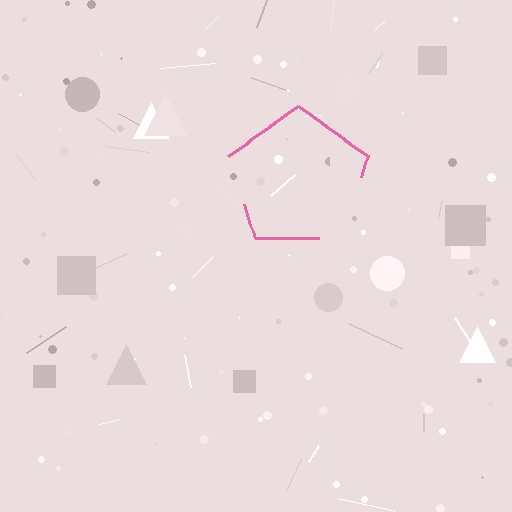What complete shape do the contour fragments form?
The contour fragments form a pentagon.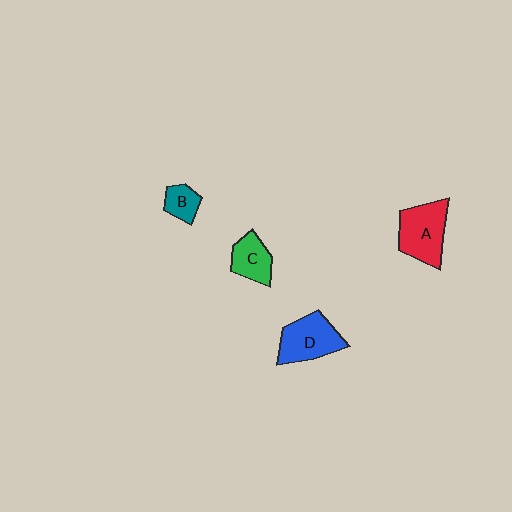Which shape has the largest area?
Shape A (red).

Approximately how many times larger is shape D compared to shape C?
Approximately 1.5 times.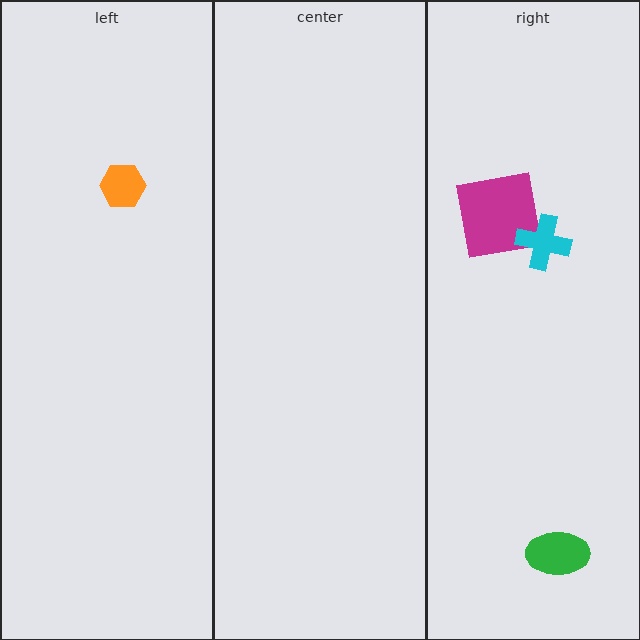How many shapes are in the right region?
3.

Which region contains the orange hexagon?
The left region.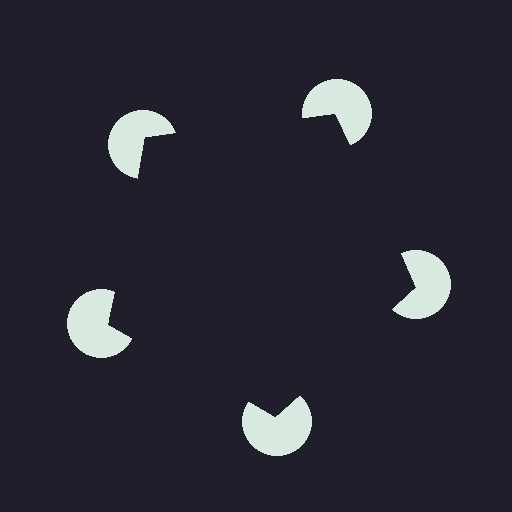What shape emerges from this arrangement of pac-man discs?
An illusory pentagon — its edges are inferred from the aligned wedge cuts in the pac-man discs, not physically drawn.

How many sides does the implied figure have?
5 sides.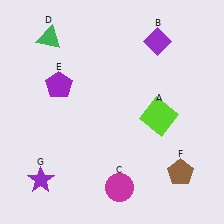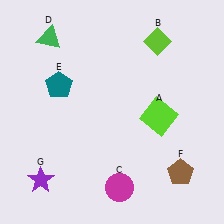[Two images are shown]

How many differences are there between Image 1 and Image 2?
There are 2 differences between the two images.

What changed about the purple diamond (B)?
In Image 1, B is purple. In Image 2, it changed to lime.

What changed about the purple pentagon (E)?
In Image 1, E is purple. In Image 2, it changed to teal.